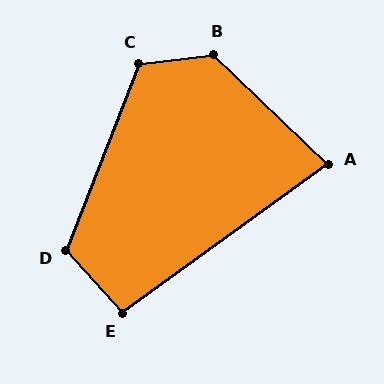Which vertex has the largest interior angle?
B, at approximately 129 degrees.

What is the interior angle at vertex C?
Approximately 118 degrees (obtuse).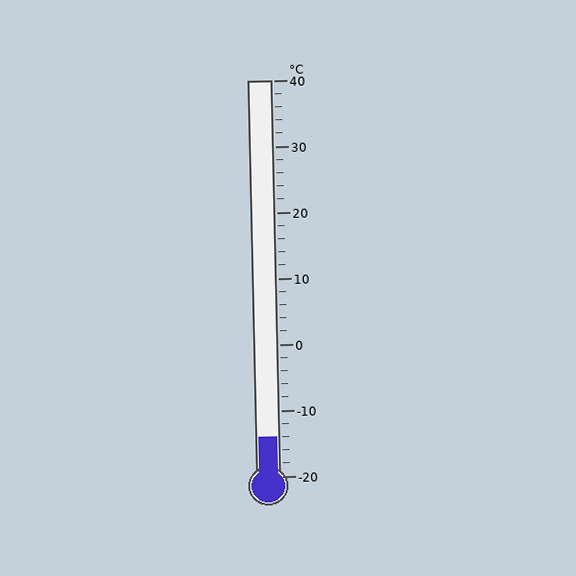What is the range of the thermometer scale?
The thermometer scale ranges from -20°C to 40°C.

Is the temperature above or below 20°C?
The temperature is below 20°C.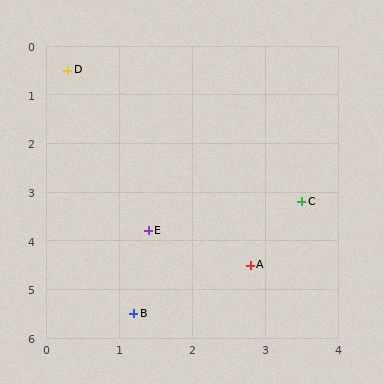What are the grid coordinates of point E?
Point E is at approximately (1.4, 3.8).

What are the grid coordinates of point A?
Point A is at approximately (2.8, 4.5).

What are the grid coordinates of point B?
Point B is at approximately (1.2, 5.5).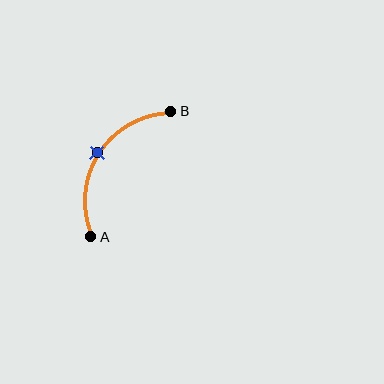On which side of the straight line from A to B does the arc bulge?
The arc bulges to the left of the straight line connecting A and B.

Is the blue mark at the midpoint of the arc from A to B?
Yes. The blue mark lies on the arc at equal arc-length from both A and B — it is the arc midpoint.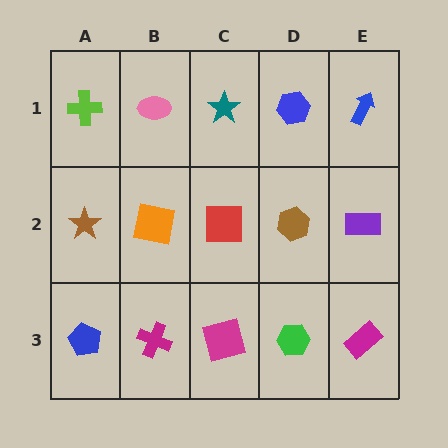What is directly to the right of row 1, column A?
A pink ellipse.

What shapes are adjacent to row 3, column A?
A brown star (row 2, column A), a magenta cross (row 3, column B).